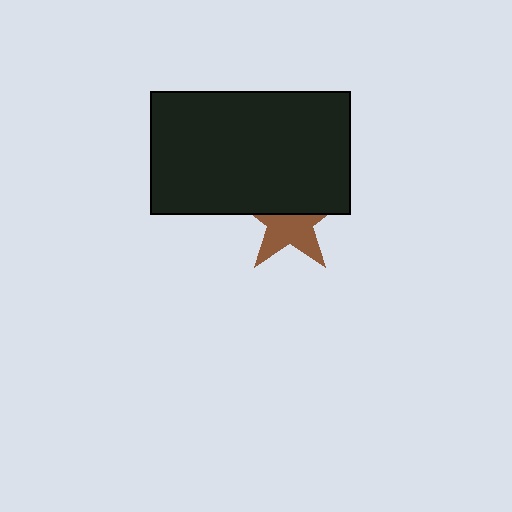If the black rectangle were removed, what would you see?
You would see the complete brown star.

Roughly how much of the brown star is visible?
About half of it is visible (roughly 51%).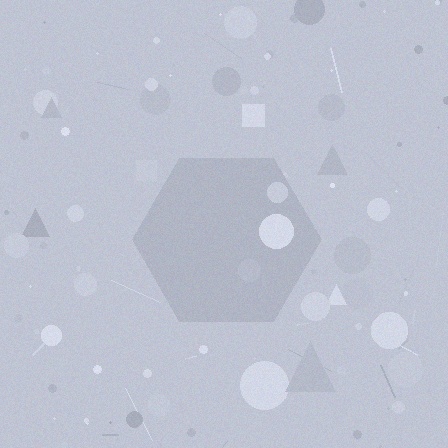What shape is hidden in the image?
A hexagon is hidden in the image.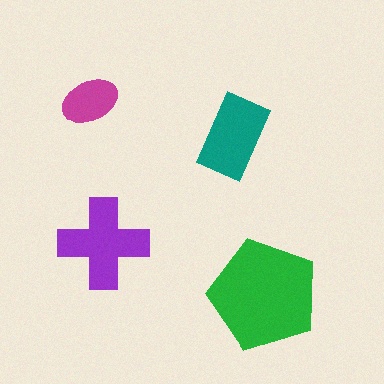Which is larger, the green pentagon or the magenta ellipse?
The green pentagon.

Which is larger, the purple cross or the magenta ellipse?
The purple cross.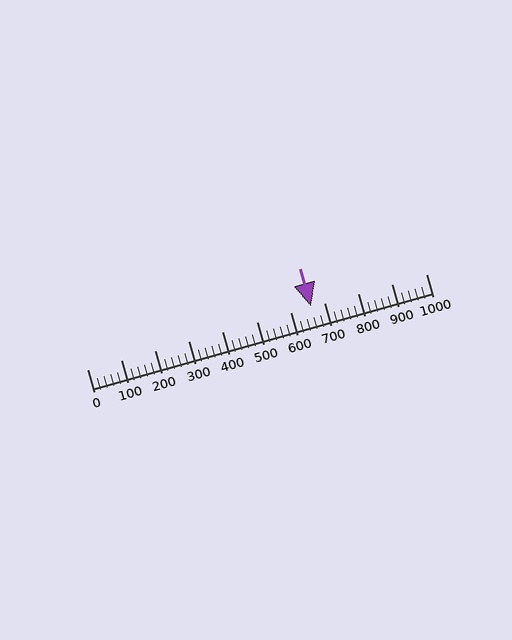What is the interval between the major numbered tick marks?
The major tick marks are spaced 100 units apart.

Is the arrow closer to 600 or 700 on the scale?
The arrow is closer to 700.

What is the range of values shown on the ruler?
The ruler shows values from 0 to 1000.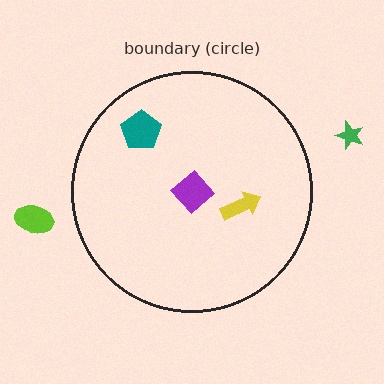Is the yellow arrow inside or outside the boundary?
Inside.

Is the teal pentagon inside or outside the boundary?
Inside.